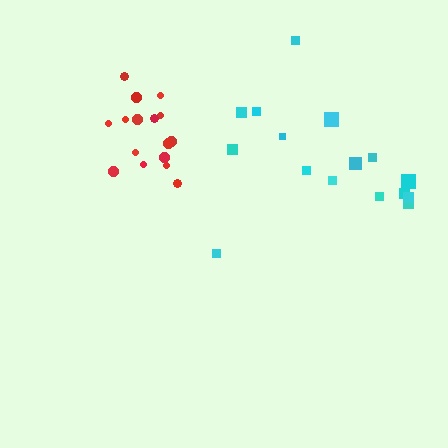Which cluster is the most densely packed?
Red.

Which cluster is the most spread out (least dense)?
Cyan.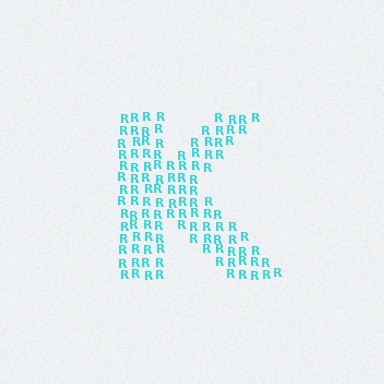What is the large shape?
The large shape is the letter K.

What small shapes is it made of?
It is made of small letter R's.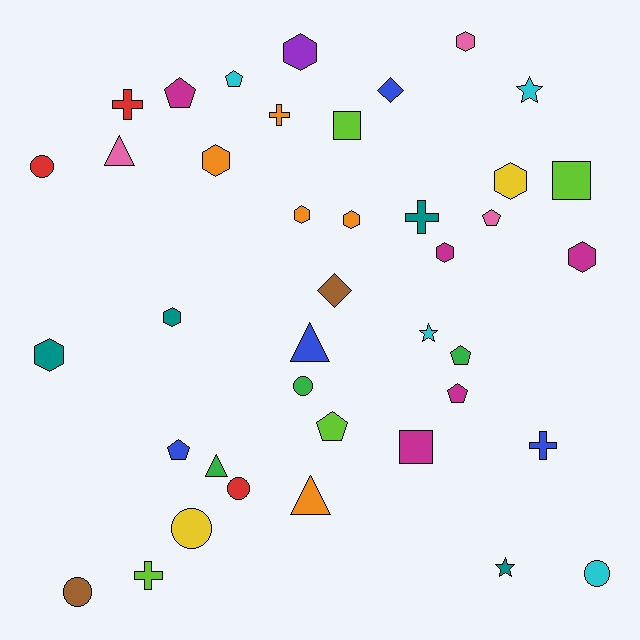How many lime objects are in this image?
There are 4 lime objects.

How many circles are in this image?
There are 6 circles.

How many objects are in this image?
There are 40 objects.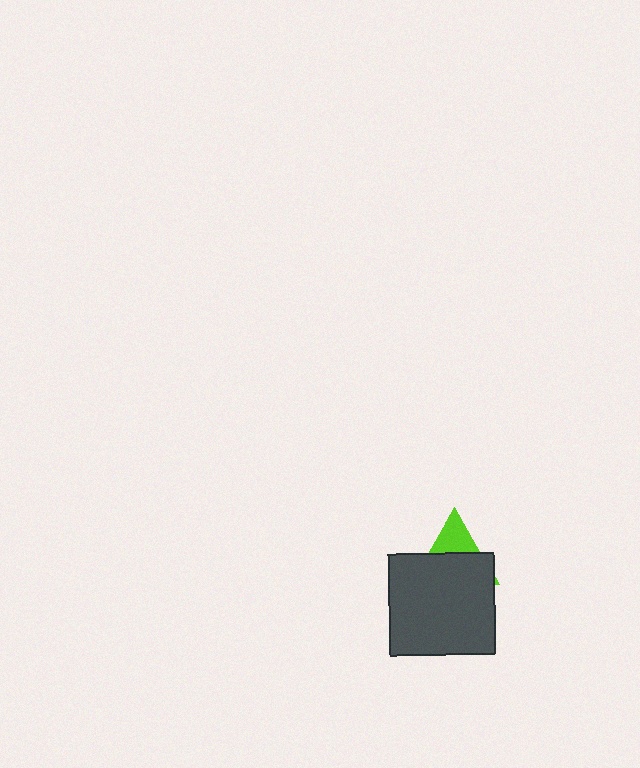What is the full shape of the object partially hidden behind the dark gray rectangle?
The partially hidden object is a lime triangle.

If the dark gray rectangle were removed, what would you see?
You would see the complete lime triangle.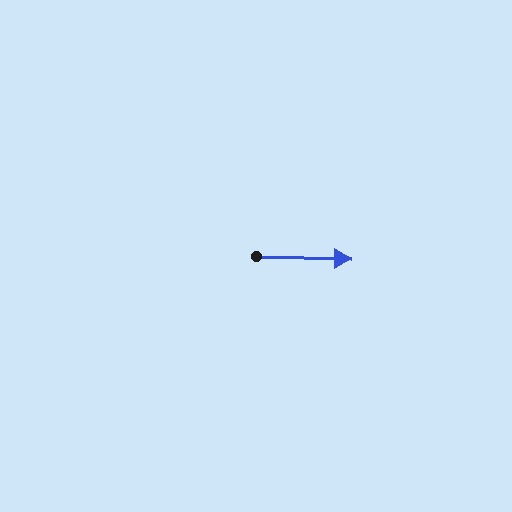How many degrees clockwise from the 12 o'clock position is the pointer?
Approximately 92 degrees.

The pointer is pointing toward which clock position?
Roughly 3 o'clock.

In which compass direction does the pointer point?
East.